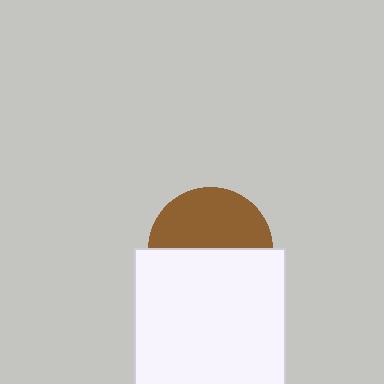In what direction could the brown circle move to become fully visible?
The brown circle could move up. That would shift it out from behind the white square entirely.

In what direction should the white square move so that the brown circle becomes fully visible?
The white square should move down. That is the shortest direction to clear the overlap and leave the brown circle fully visible.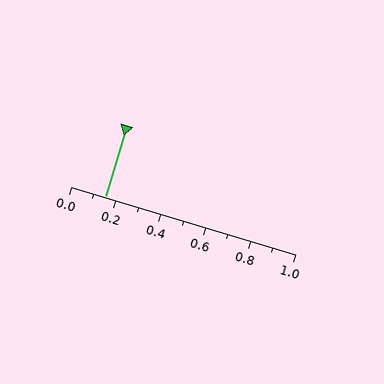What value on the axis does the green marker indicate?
The marker indicates approximately 0.15.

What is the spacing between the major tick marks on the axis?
The major ticks are spaced 0.2 apart.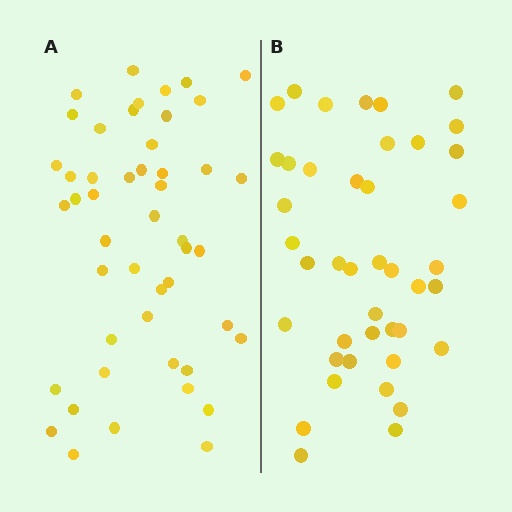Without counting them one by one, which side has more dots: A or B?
Region A (the left region) has more dots.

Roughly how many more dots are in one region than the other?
Region A has about 6 more dots than region B.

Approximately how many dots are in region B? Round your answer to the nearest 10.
About 40 dots. (The exact count is 42, which rounds to 40.)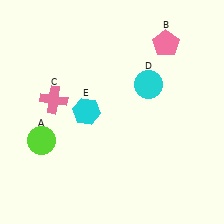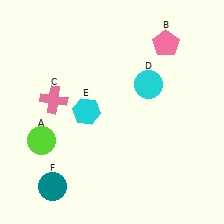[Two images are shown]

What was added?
A teal circle (F) was added in Image 2.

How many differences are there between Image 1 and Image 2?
There is 1 difference between the two images.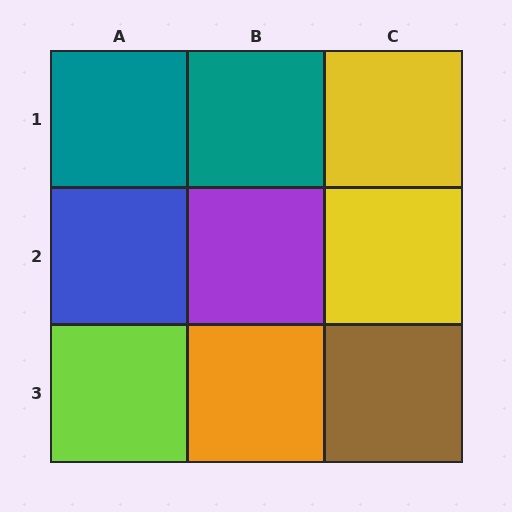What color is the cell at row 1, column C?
Yellow.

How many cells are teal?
2 cells are teal.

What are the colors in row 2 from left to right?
Blue, purple, yellow.